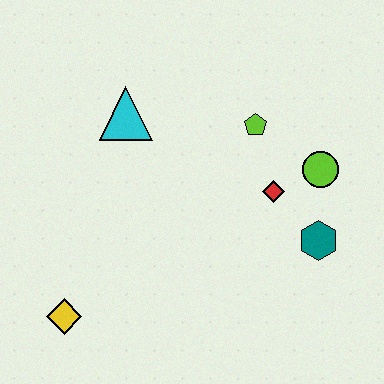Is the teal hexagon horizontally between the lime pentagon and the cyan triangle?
No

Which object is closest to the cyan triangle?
The lime pentagon is closest to the cyan triangle.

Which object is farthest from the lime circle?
The yellow diamond is farthest from the lime circle.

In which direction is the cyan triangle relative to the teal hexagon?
The cyan triangle is to the left of the teal hexagon.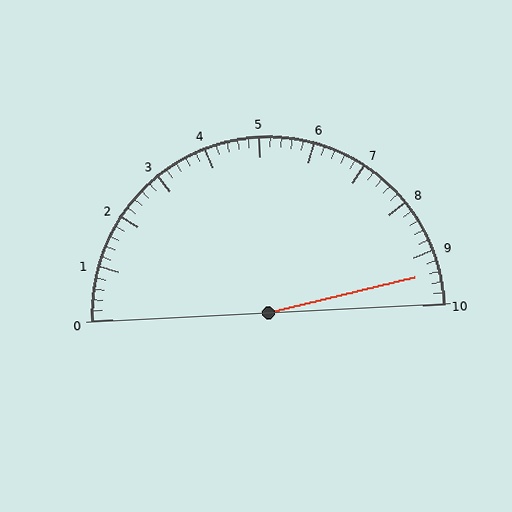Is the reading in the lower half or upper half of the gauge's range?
The reading is in the upper half of the range (0 to 10).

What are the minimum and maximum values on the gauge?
The gauge ranges from 0 to 10.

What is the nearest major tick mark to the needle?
The nearest major tick mark is 9.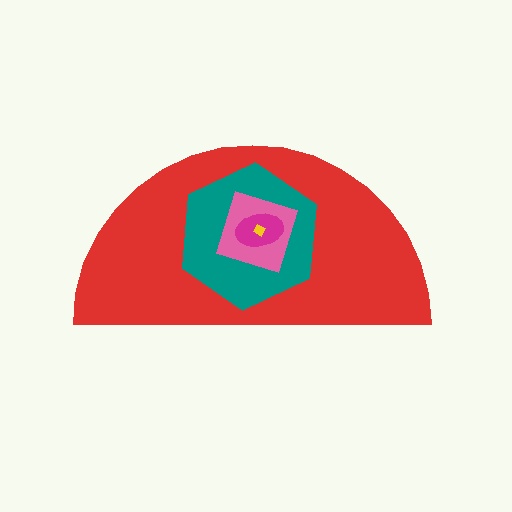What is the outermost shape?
The red semicircle.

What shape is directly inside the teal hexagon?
The pink square.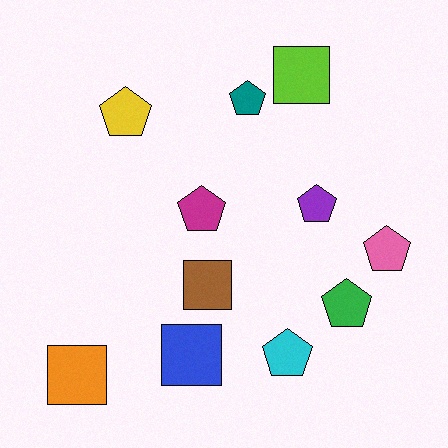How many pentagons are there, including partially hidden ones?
There are 7 pentagons.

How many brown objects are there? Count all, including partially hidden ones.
There is 1 brown object.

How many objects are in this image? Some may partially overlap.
There are 11 objects.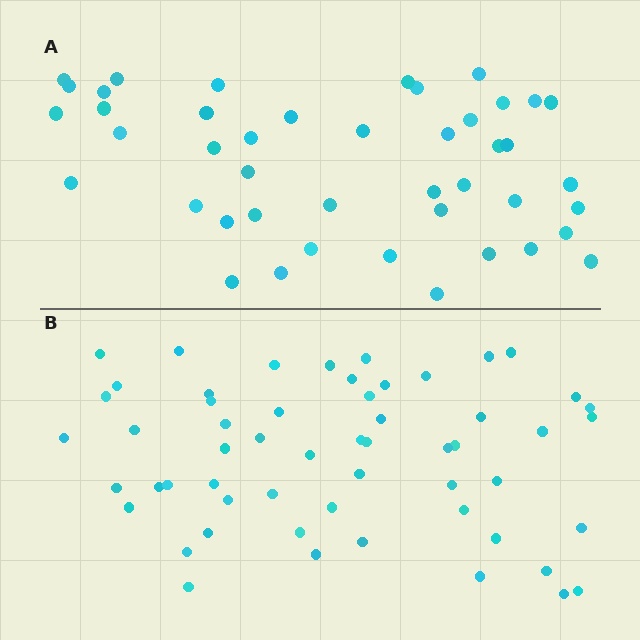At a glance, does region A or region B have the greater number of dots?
Region B (the bottom region) has more dots.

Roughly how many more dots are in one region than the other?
Region B has roughly 12 or so more dots than region A.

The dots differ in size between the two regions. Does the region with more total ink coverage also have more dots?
No. Region A has more total ink coverage because its dots are larger, but region B actually contains more individual dots. Total area can be misleading — the number of items is what matters here.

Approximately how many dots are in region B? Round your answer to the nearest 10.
About 60 dots. (The exact count is 56, which rounds to 60.)